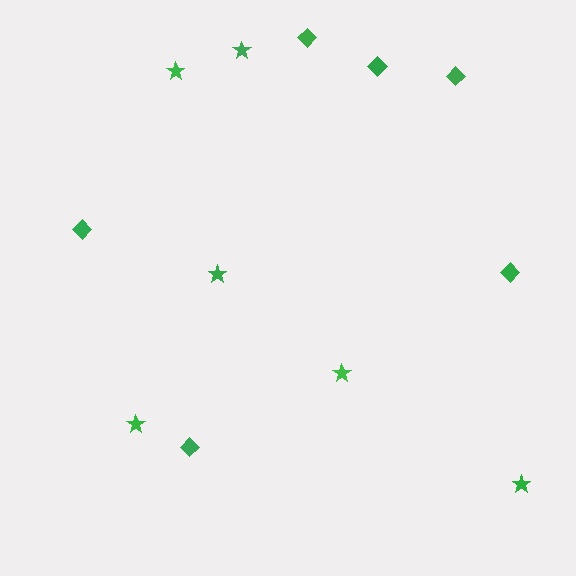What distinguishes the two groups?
There are 2 groups: one group of stars (6) and one group of diamonds (6).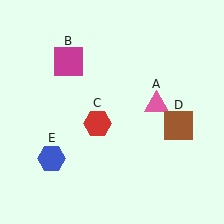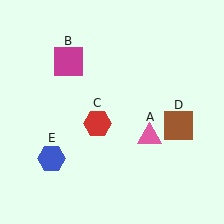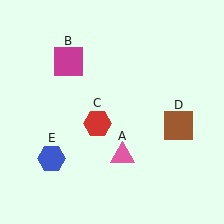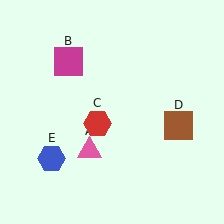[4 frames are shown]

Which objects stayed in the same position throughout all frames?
Magenta square (object B) and red hexagon (object C) and brown square (object D) and blue hexagon (object E) remained stationary.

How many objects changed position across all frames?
1 object changed position: pink triangle (object A).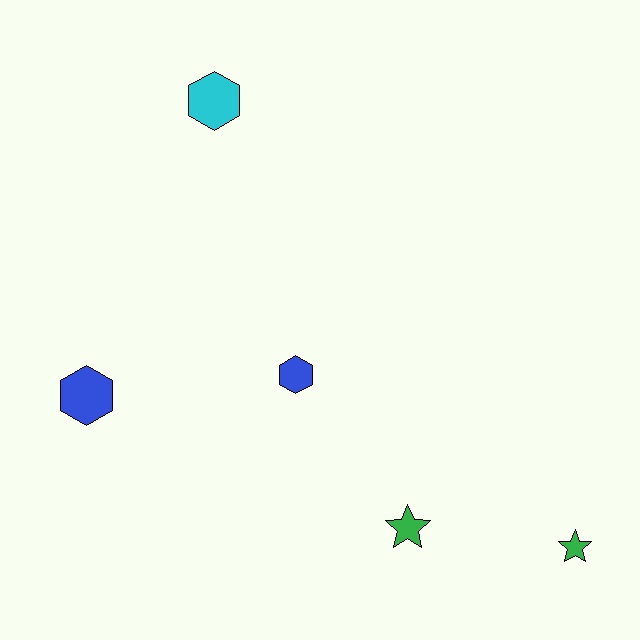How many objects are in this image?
There are 5 objects.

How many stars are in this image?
There are 2 stars.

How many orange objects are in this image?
There are no orange objects.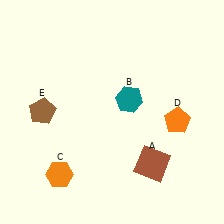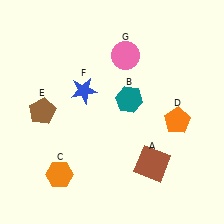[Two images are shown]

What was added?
A blue star (F), a pink circle (G) were added in Image 2.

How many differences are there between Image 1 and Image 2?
There are 2 differences between the two images.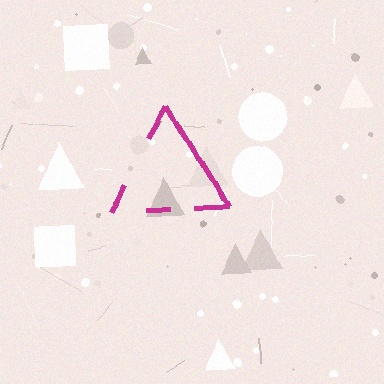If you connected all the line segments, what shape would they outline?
They would outline a triangle.